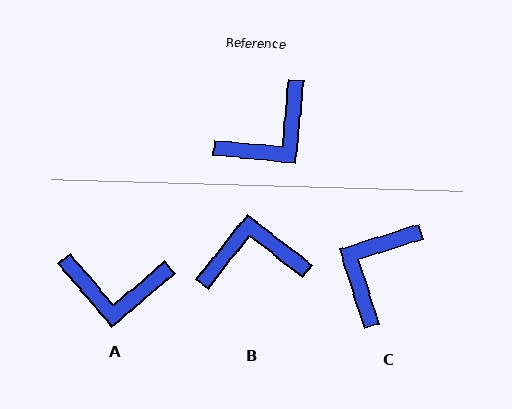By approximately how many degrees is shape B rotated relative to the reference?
Approximately 147 degrees counter-clockwise.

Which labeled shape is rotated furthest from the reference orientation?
C, about 157 degrees away.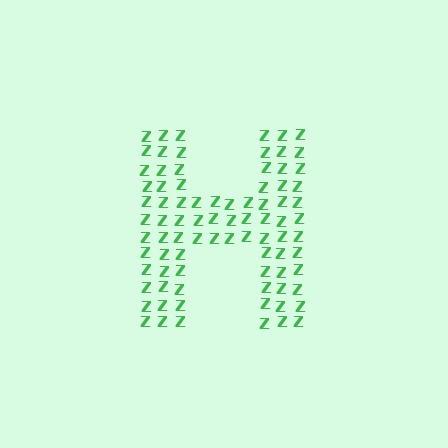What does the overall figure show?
The overall figure shows the letter H.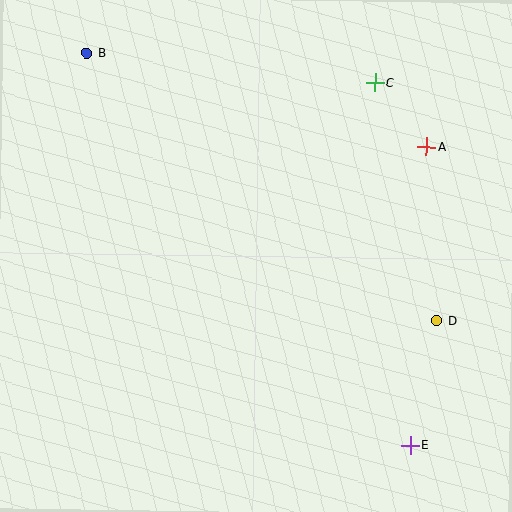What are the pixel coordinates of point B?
Point B is at (87, 53).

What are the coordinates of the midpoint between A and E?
The midpoint between A and E is at (418, 296).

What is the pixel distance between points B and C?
The distance between B and C is 289 pixels.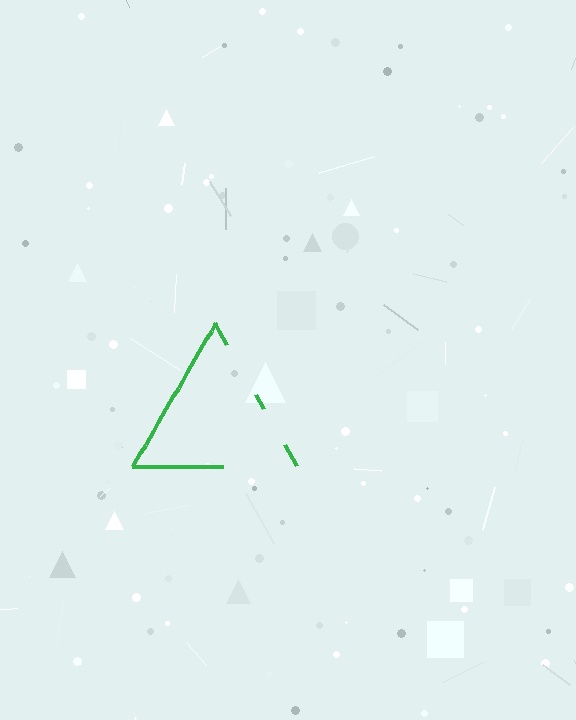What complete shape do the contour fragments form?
The contour fragments form a triangle.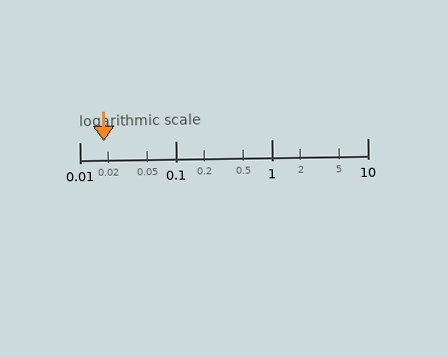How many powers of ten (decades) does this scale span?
The scale spans 3 decades, from 0.01 to 10.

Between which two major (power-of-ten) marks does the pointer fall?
The pointer is between 0.01 and 0.1.